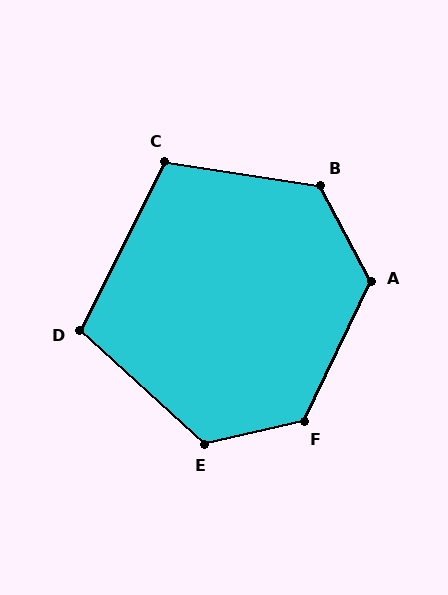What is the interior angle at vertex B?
Approximately 126 degrees (obtuse).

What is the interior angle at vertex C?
Approximately 108 degrees (obtuse).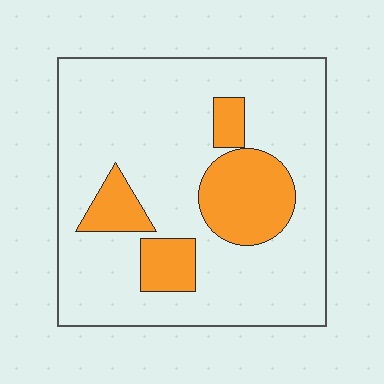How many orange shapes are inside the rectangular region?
4.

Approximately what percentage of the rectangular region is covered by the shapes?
Approximately 20%.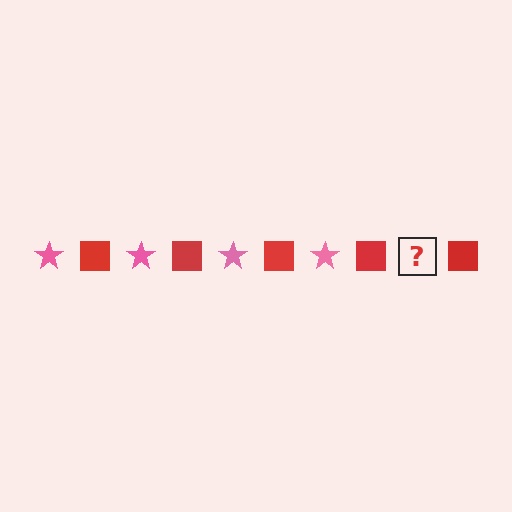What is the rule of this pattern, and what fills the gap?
The rule is that the pattern alternates between pink star and red square. The gap should be filled with a pink star.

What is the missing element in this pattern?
The missing element is a pink star.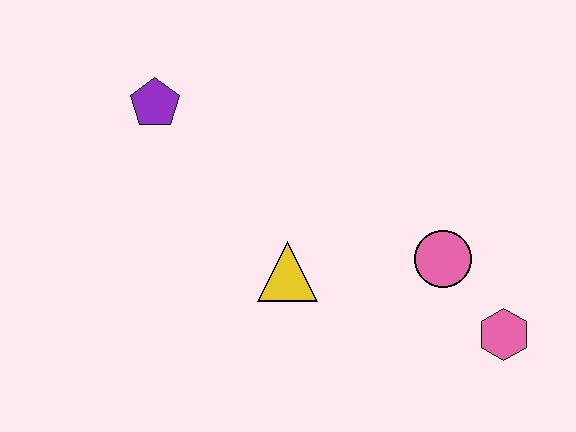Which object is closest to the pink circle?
The pink hexagon is closest to the pink circle.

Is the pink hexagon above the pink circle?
No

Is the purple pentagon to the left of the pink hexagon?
Yes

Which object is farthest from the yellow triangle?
The pink hexagon is farthest from the yellow triangle.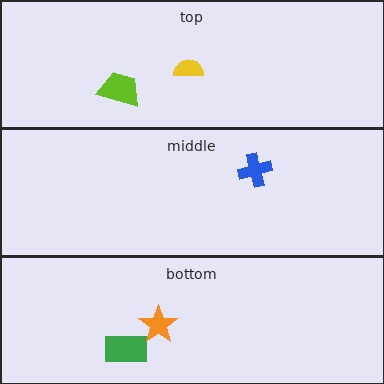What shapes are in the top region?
The yellow semicircle, the lime trapezoid.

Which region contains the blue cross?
The middle region.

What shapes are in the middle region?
The blue cross.